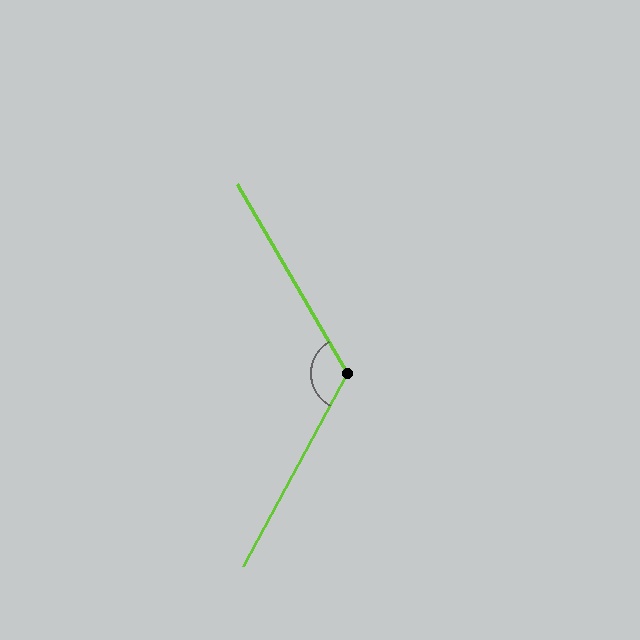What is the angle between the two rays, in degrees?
Approximately 122 degrees.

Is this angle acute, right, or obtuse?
It is obtuse.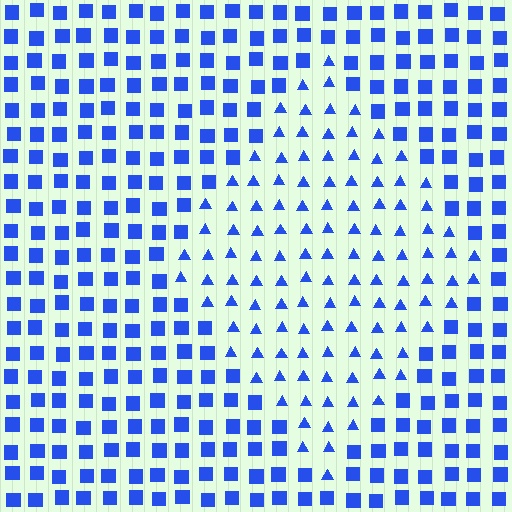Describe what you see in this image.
The image is filled with small blue elements arranged in a uniform grid. A diamond-shaped region contains triangles, while the surrounding area contains squares. The boundary is defined purely by the change in element shape.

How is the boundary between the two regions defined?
The boundary is defined by a change in element shape: triangles inside vs. squares outside. All elements share the same color and spacing.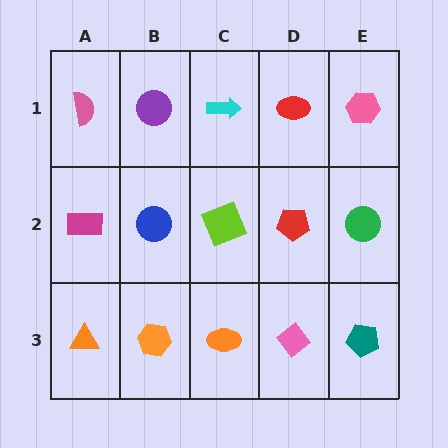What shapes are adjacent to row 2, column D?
A red ellipse (row 1, column D), a pink diamond (row 3, column D), a lime square (row 2, column C), a green circle (row 2, column E).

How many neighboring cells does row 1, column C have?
3.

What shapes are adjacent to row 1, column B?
A blue circle (row 2, column B), a pink semicircle (row 1, column A), a cyan arrow (row 1, column C).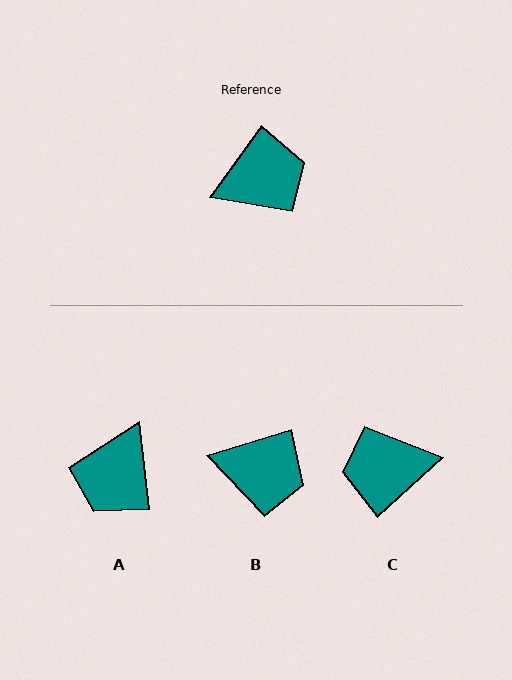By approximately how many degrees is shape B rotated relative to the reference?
Approximately 37 degrees clockwise.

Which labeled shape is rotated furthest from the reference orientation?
C, about 168 degrees away.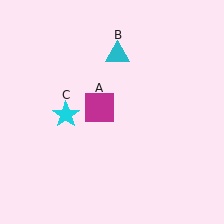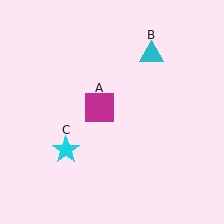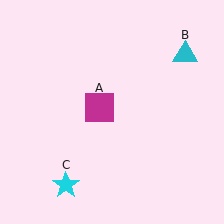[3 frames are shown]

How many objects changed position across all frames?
2 objects changed position: cyan triangle (object B), cyan star (object C).